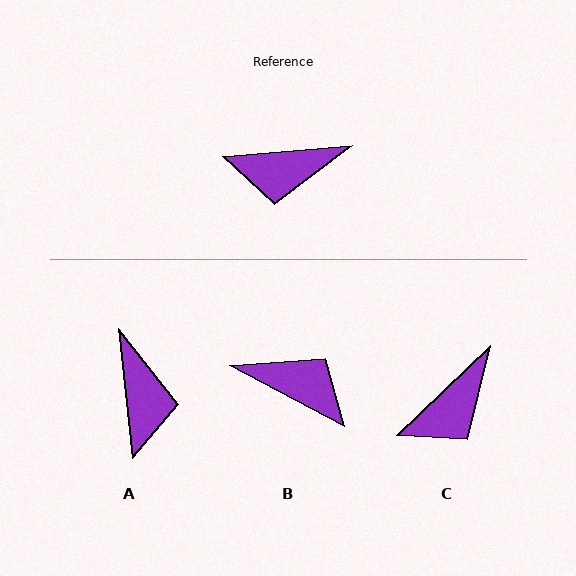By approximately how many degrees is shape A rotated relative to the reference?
Approximately 91 degrees counter-clockwise.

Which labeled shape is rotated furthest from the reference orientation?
B, about 147 degrees away.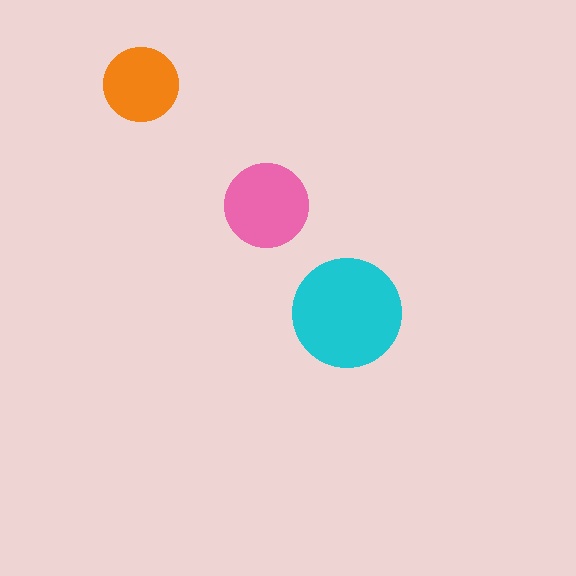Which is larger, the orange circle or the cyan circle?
The cyan one.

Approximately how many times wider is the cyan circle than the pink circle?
About 1.5 times wider.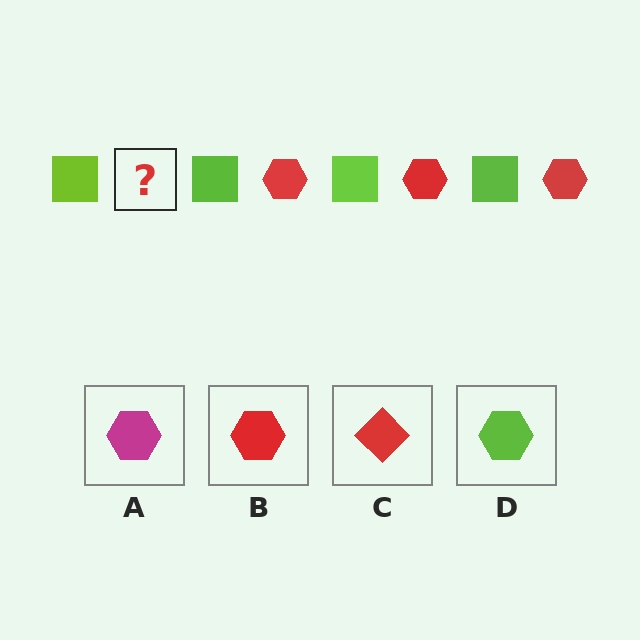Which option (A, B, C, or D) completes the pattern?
B.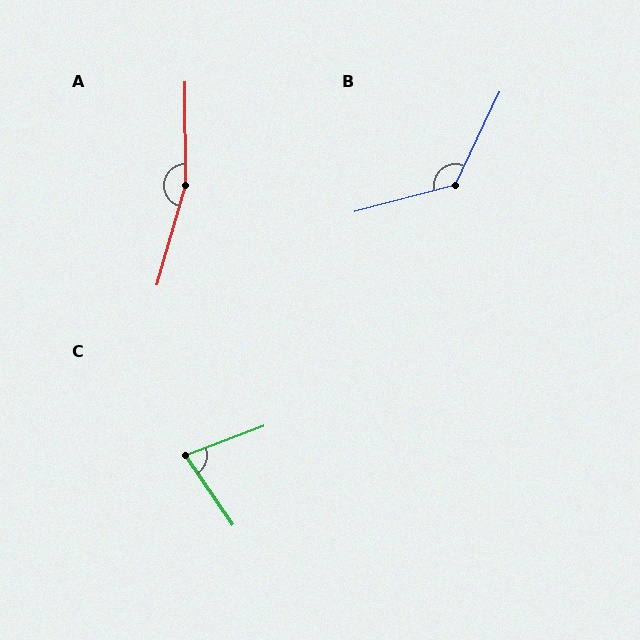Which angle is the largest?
A, at approximately 163 degrees.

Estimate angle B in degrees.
Approximately 130 degrees.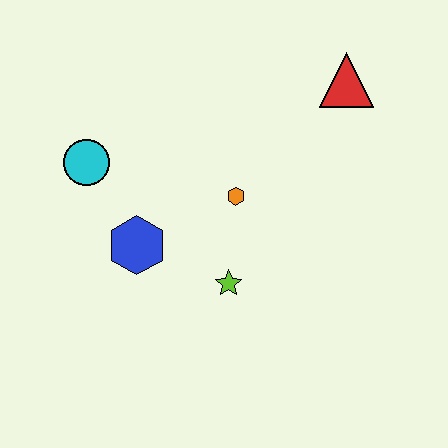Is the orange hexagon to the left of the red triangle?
Yes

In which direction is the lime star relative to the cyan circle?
The lime star is to the right of the cyan circle.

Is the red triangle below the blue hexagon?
No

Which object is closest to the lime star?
The orange hexagon is closest to the lime star.